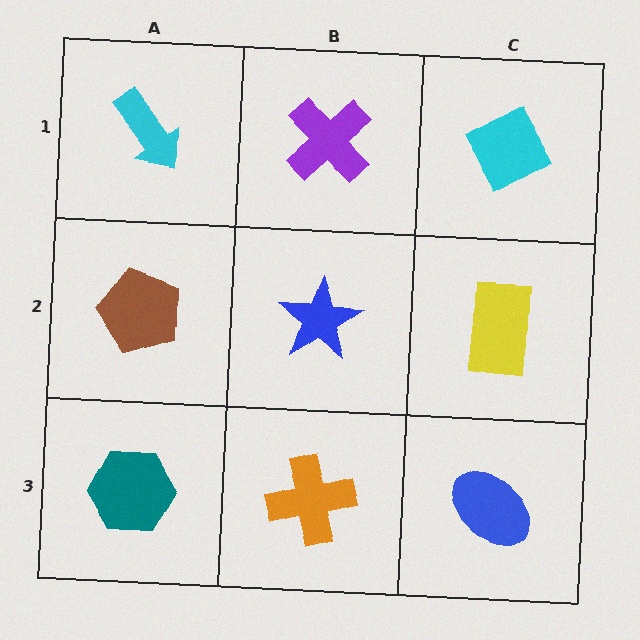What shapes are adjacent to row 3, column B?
A blue star (row 2, column B), a teal hexagon (row 3, column A), a blue ellipse (row 3, column C).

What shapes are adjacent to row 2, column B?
A purple cross (row 1, column B), an orange cross (row 3, column B), a brown pentagon (row 2, column A), a yellow rectangle (row 2, column C).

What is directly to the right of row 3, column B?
A blue ellipse.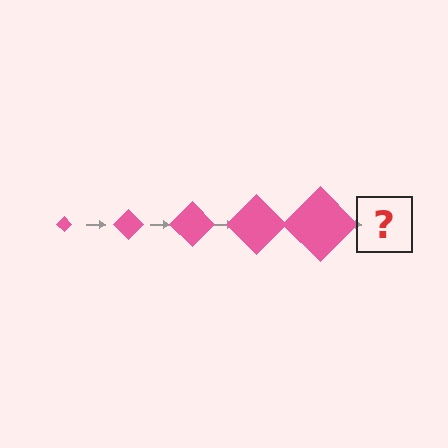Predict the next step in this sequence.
The next step is a pink diamond, larger than the previous one.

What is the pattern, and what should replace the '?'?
The pattern is that the diamond gets progressively larger each step. The '?' should be a pink diamond, larger than the previous one.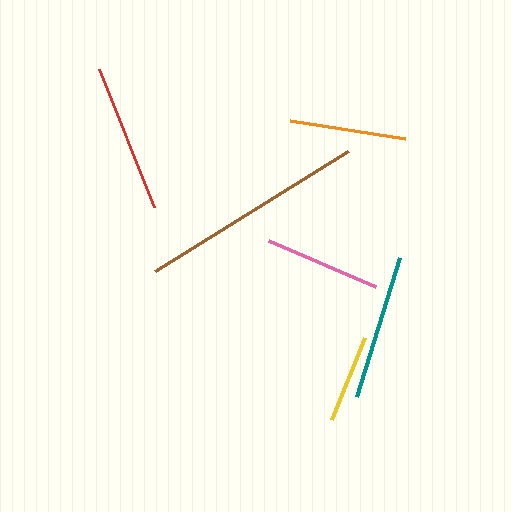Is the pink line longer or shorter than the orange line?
The pink line is longer than the orange line.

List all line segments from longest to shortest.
From longest to shortest: brown, red, teal, pink, orange, yellow.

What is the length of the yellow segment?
The yellow segment is approximately 88 pixels long.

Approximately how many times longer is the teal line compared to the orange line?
The teal line is approximately 1.3 times the length of the orange line.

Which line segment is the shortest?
The yellow line is the shortest at approximately 88 pixels.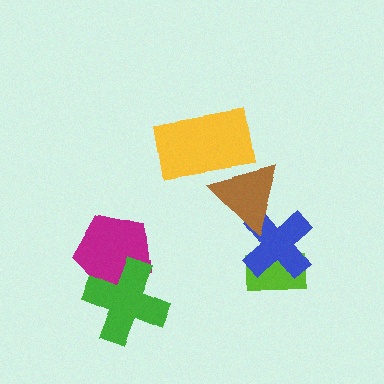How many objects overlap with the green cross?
1 object overlaps with the green cross.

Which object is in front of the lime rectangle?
The blue cross is in front of the lime rectangle.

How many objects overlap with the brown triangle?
2 objects overlap with the brown triangle.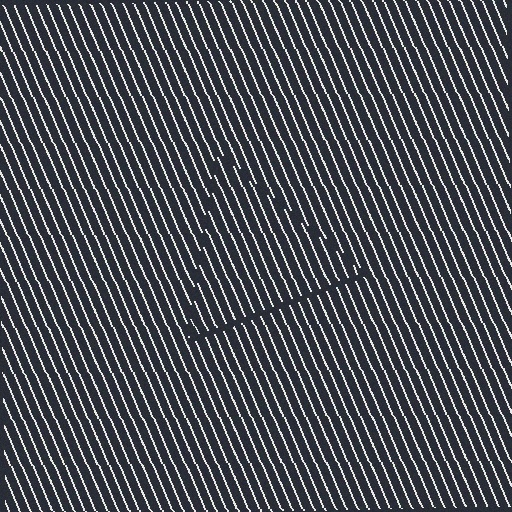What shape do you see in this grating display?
An illusory triangle. The interior of the shape contains the same grating, shifted by half a period — the contour is defined by the phase discontinuity where line-ends from the inner and outer gratings abut.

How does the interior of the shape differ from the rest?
The interior of the shape contains the same grating, shifted by half a period — the contour is defined by the phase discontinuity where line-ends from the inner and outer gratings abut.